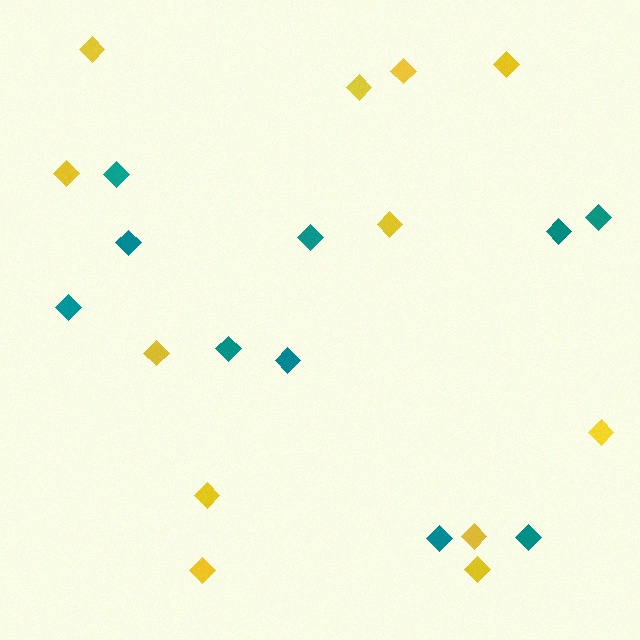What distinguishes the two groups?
There are 2 groups: one group of yellow diamonds (12) and one group of teal diamonds (10).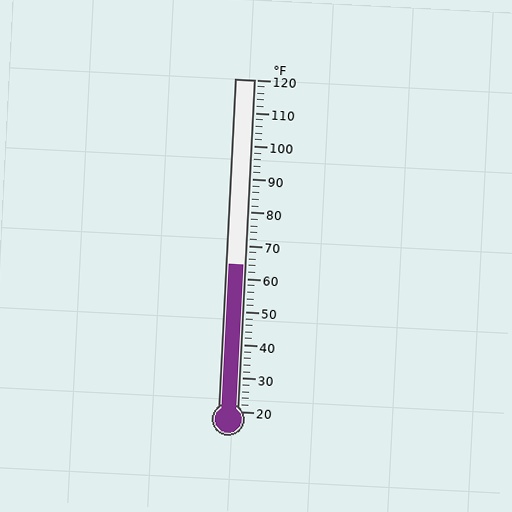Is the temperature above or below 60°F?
The temperature is above 60°F.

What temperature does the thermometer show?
The thermometer shows approximately 64°F.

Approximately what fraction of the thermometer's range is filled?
The thermometer is filled to approximately 45% of its range.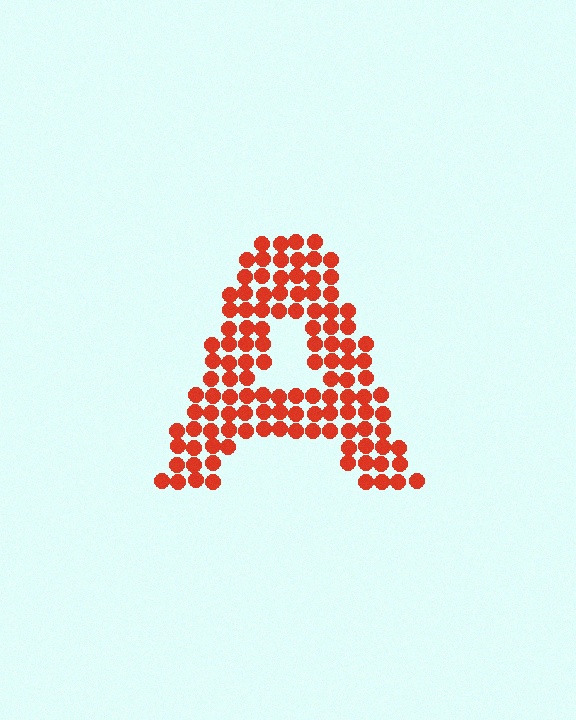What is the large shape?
The large shape is the letter A.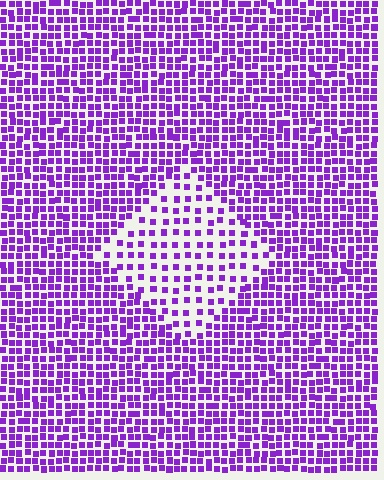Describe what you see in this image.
The image contains small purple elements arranged at two different densities. A diamond-shaped region is visible where the elements are less densely packed than the surrounding area.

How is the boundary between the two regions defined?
The boundary is defined by a change in element density (approximately 2.1x ratio). All elements are the same color, size, and shape.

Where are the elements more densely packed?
The elements are more densely packed outside the diamond boundary.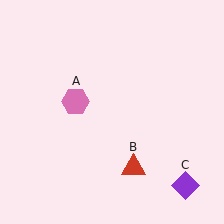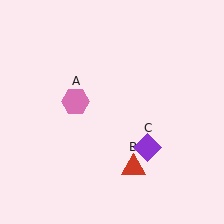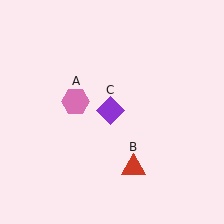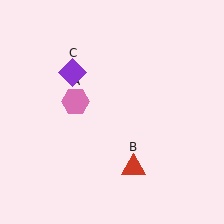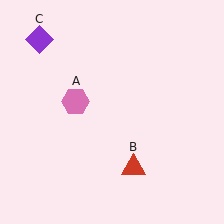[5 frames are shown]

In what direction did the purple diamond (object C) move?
The purple diamond (object C) moved up and to the left.